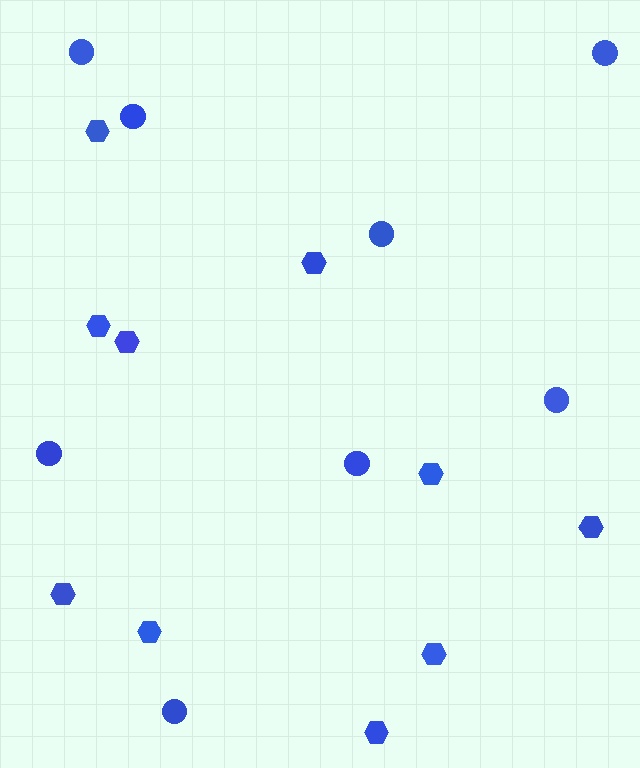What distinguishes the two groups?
There are 2 groups: one group of hexagons (10) and one group of circles (8).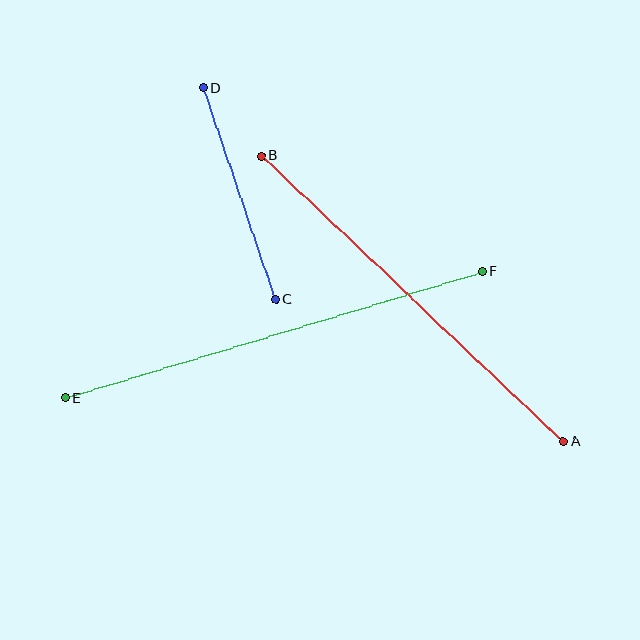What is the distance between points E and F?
The distance is approximately 435 pixels.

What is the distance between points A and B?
The distance is approximately 415 pixels.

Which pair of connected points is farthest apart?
Points E and F are farthest apart.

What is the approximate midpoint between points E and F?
The midpoint is at approximately (274, 335) pixels.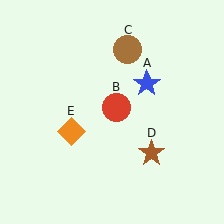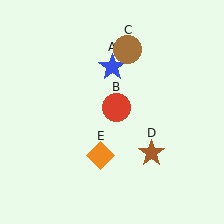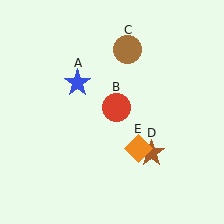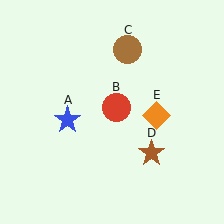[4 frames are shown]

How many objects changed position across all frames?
2 objects changed position: blue star (object A), orange diamond (object E).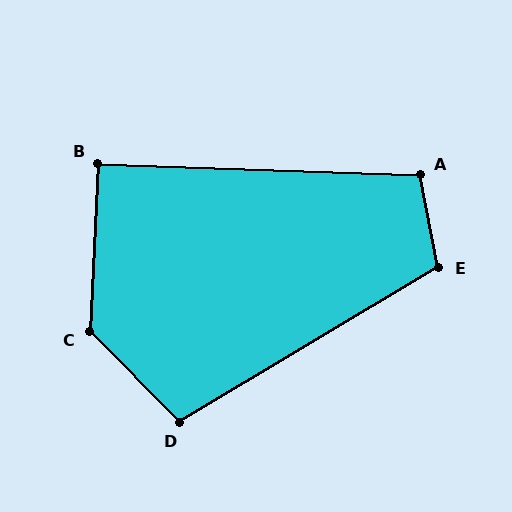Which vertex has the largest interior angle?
C, at approximately 132 degrees.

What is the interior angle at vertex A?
Approximately 103 degrees (obtuse).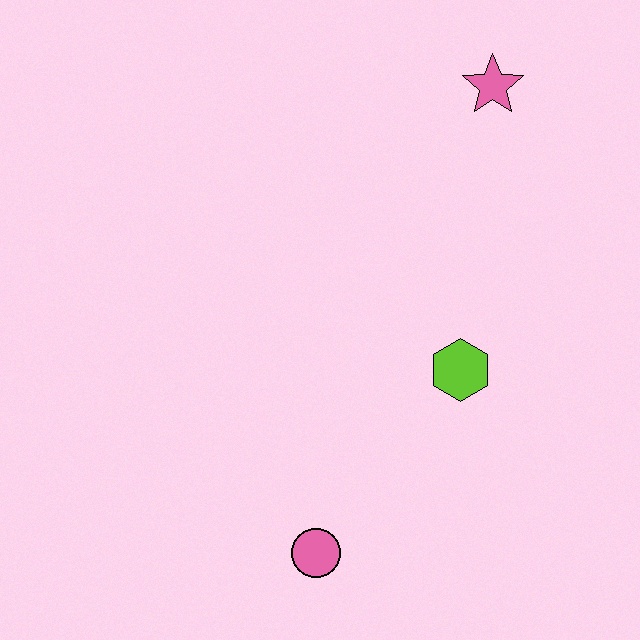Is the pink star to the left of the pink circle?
No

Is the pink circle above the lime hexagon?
No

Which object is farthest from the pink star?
The pink circle is farthest from the pink star.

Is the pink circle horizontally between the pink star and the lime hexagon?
No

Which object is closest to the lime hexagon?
The pink circle is closest to the lime hexagon.